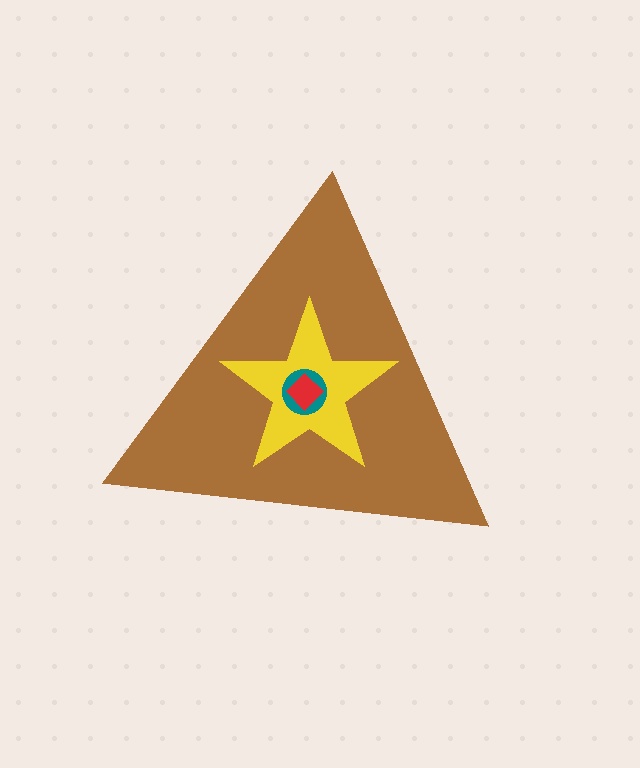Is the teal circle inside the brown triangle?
Yes.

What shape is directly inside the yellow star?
The teal circle.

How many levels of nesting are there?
4.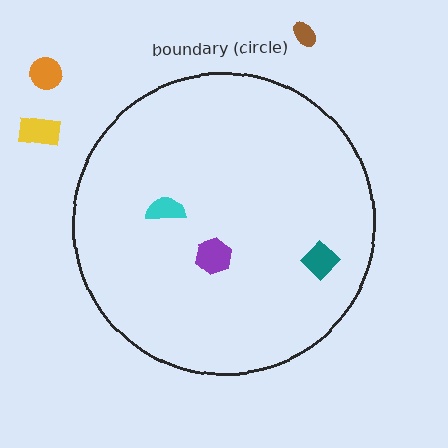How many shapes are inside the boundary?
3 inside, 3 outside.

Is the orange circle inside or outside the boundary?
Outside.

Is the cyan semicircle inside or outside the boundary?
Inside.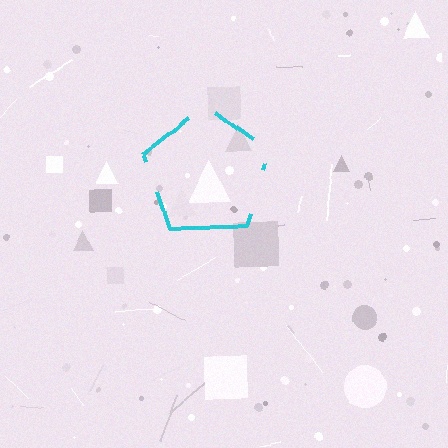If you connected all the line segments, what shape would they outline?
They would outline a pentagon.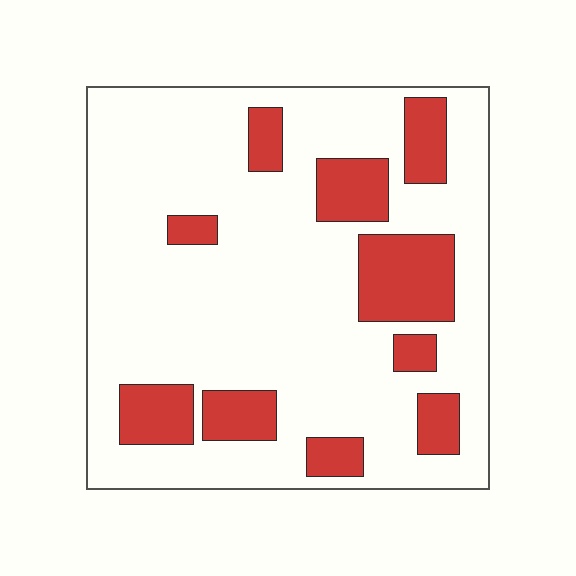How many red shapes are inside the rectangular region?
10.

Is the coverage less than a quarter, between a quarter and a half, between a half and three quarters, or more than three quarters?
Less than a quarter.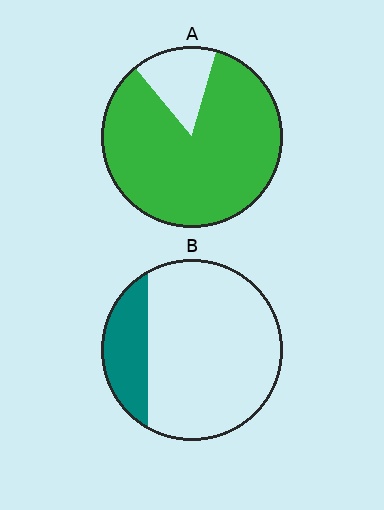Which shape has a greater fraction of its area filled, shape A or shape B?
Shape A.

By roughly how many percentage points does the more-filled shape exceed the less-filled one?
By roughly 65 percentage points (A over B).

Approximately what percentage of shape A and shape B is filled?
A is approximately 85% and B is approximately 20%.